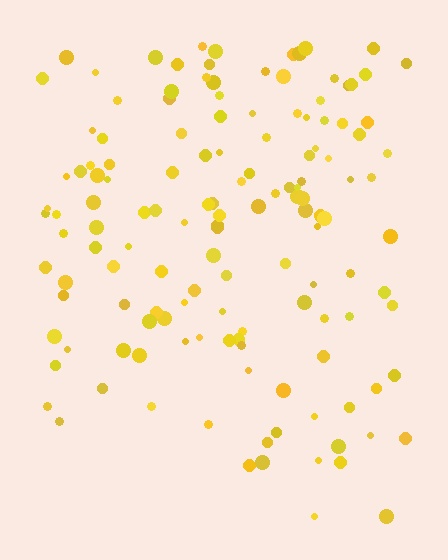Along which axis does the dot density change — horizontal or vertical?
Vertical.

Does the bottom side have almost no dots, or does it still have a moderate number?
Still a moderate number, just noticeably fewer than the top.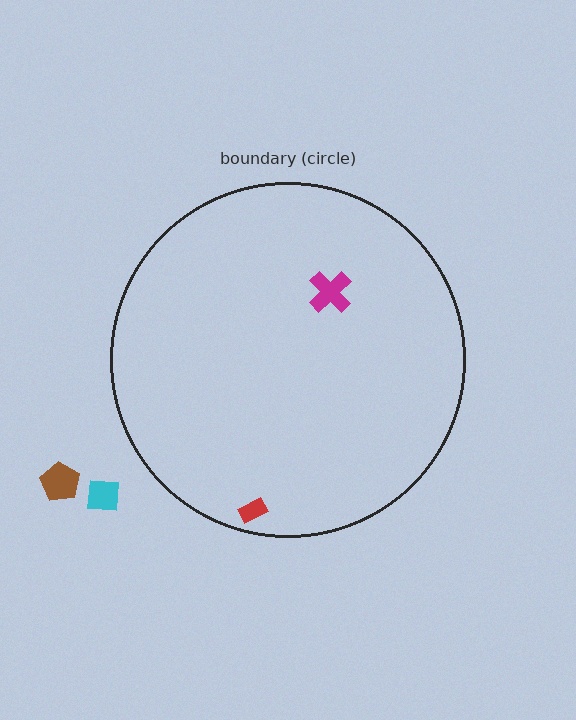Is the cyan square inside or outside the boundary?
Outside.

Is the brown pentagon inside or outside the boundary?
Outside.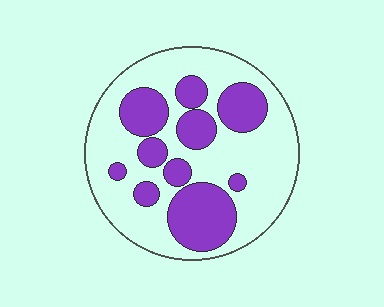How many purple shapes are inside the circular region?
10.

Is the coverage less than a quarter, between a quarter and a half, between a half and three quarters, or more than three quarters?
Between a quarter and a half.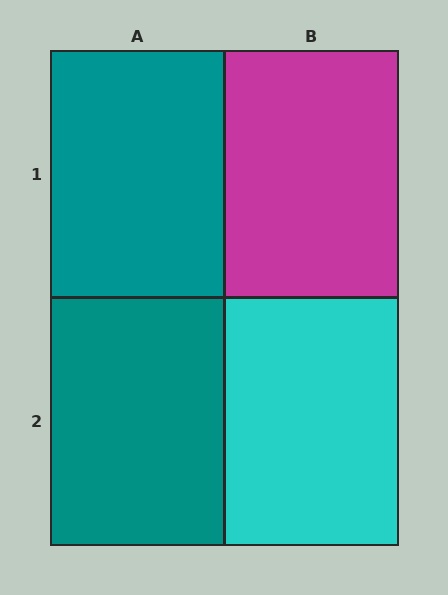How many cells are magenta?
1 cell is magenta.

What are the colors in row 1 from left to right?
Teal, magenta.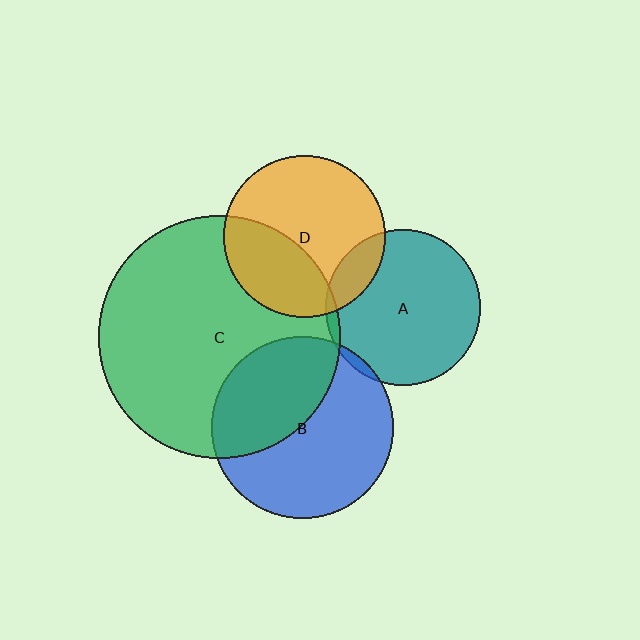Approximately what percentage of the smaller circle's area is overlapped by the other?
Approximately 5%.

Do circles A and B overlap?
Yes.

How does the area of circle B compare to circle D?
Approximately 1.3 times.